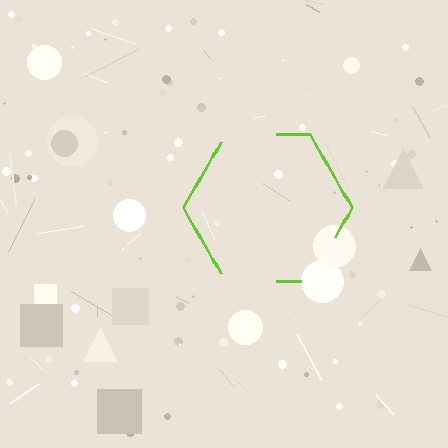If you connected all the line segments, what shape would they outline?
They would outline a hexagon.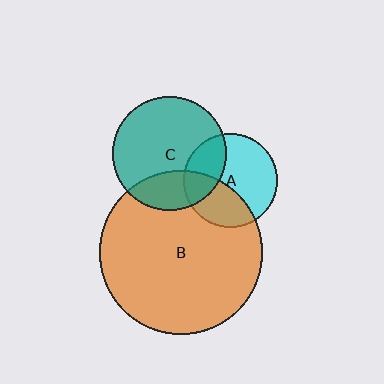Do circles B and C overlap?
Yes.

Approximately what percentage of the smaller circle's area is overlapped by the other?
Approximately 25%.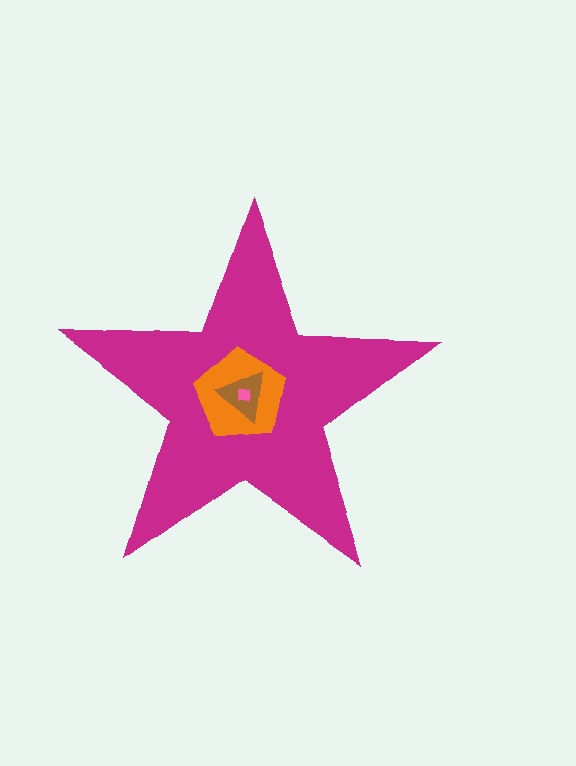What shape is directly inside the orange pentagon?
The brown triangle.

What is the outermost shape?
The magenta star.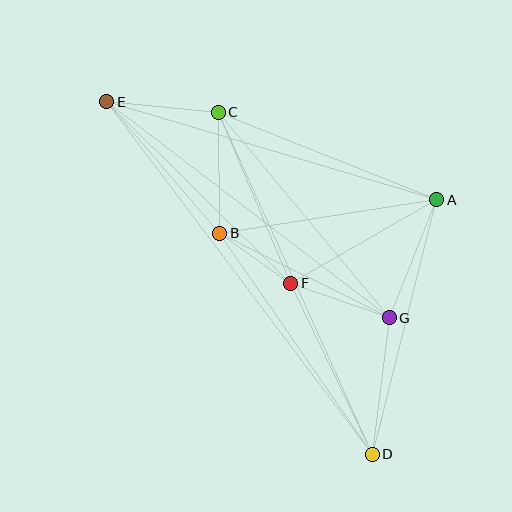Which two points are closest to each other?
Points B and F are closest to each other.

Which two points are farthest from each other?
Points D and E are farthest from each other.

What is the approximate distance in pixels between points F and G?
The distance between F and G is approximately 104 pixels.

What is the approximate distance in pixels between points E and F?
The distance between E and F is approximately 259 pixels.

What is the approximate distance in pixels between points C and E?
The distance between C and E is approximately 112 pixels.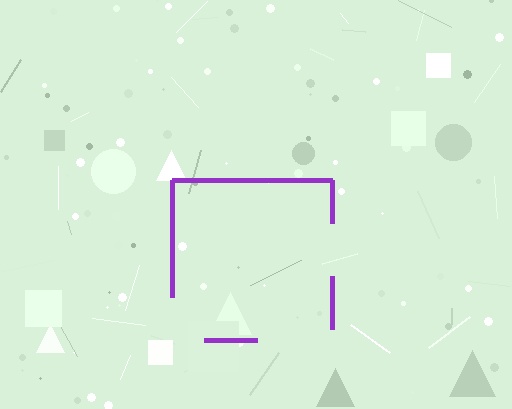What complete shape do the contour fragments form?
The contour fragments form a square.